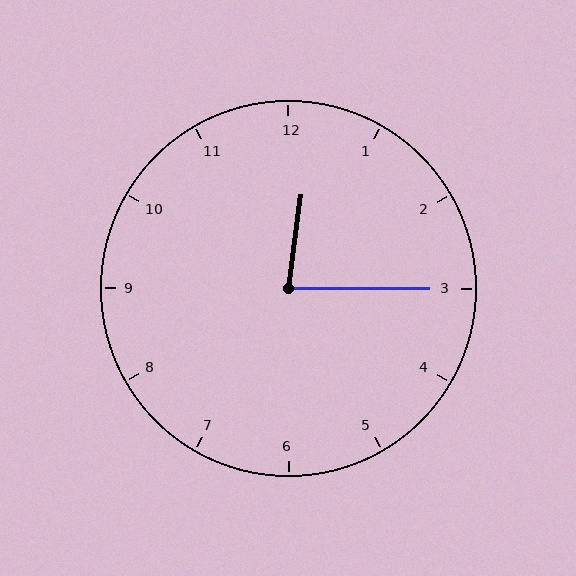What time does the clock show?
12:15.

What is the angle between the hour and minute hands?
Approximately 82 degrees.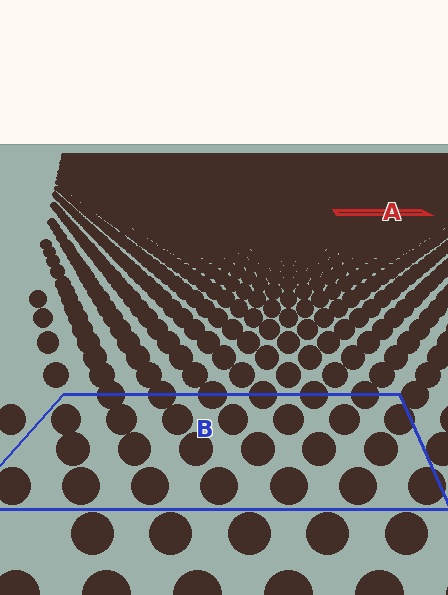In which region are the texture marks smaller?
The texture marks are smaller in region A, because it is farther away.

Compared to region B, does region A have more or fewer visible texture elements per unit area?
Region A has more texture elements per unit area — they are packed more densely because it is farther away.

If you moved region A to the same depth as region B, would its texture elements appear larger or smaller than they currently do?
They would appear larger. At a closer depth, the same texture elements are projected at a bigger on-screen size.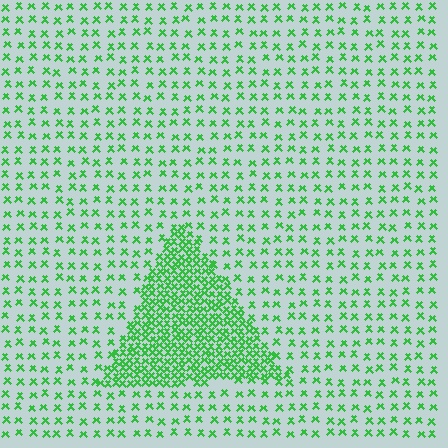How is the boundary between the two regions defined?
The boundary is defined by a change in element density (approximately 3.0x ratio). All elements are the same color, size, and shape.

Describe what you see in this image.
The image contains small green elements arranged at two different densities. A triangle-shaped region is visible where the elements are more densely packed than the surrounding area.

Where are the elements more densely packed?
The elements are more densely packed inside the triangle boundary.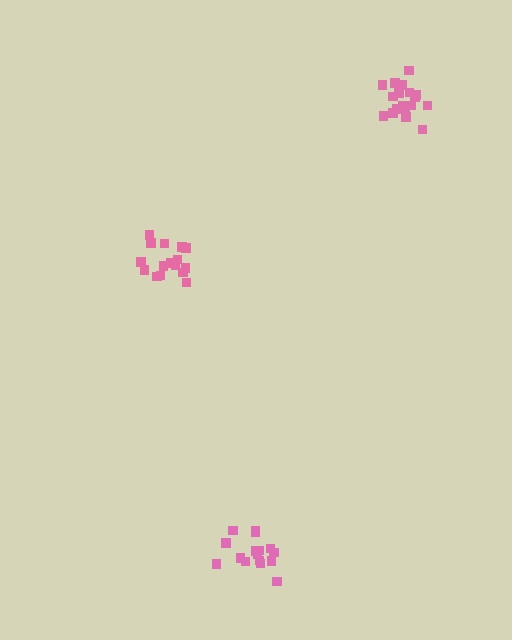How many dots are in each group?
Group 1: 18 dots, Group 2: 16 dots, Group 3: 16 dots (50 total).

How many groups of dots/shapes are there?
There are 3 groups.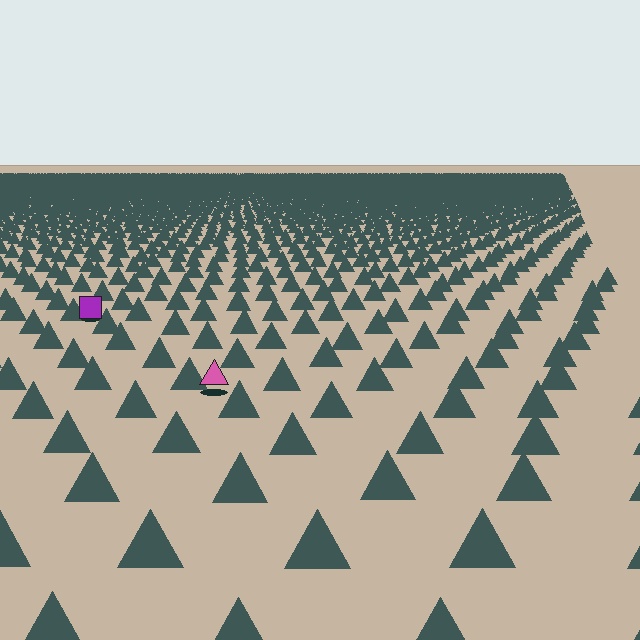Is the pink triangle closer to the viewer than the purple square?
Yes. The pink triangle is closer — you can tell from the texture gradient: the ground texture is coarser near it.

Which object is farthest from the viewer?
The purple square is farthest from the viewer. It appears smaller and the ground texture around it is denser.